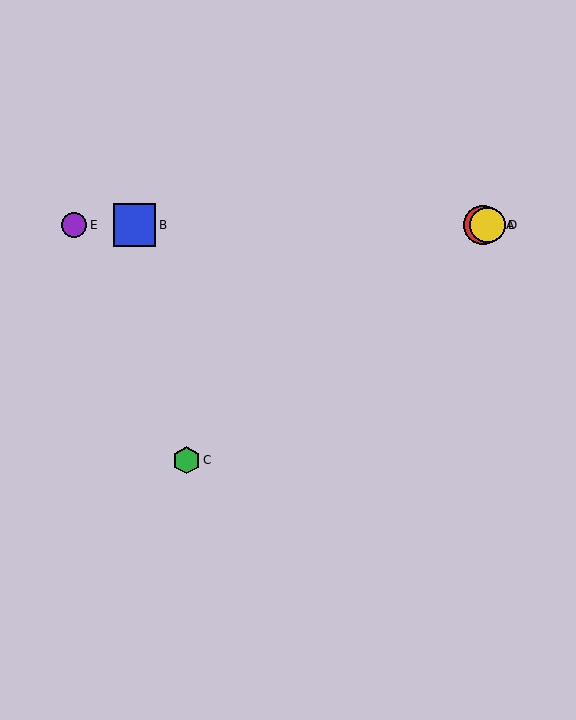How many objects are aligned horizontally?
4 objects (A, B, D, E) are aligned horizontally.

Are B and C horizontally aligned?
No, B is at y≈225 and C is at y≈460.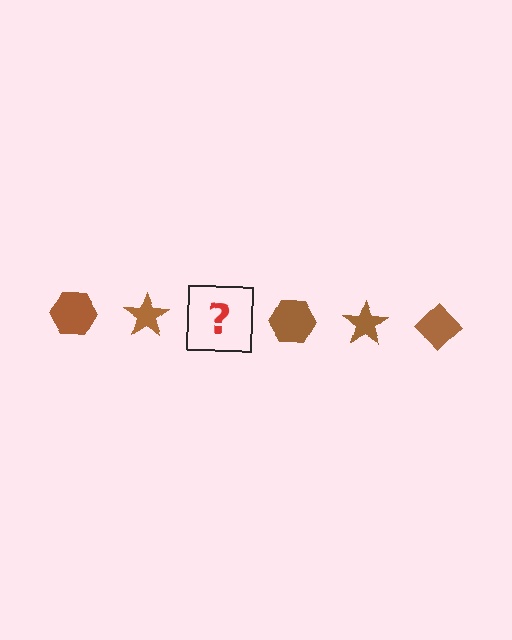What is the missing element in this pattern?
The missing element is a brown diamond.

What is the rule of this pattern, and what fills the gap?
The rule is that the pattern cycles through hexagon, star, diamond shapes in brown. The gap should be filled with a brown diamond.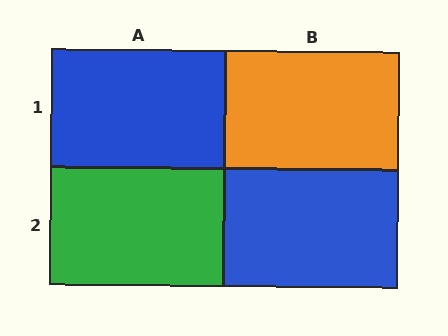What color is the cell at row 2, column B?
Blue.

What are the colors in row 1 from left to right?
Blue, orange.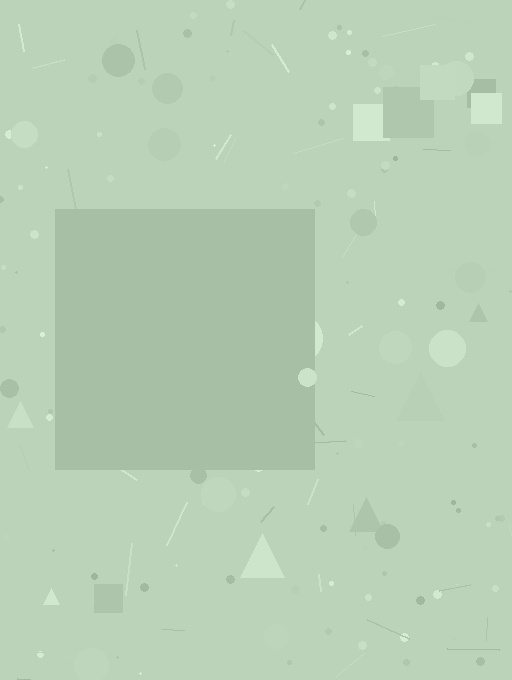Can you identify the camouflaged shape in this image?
The camouflaged shape is a square.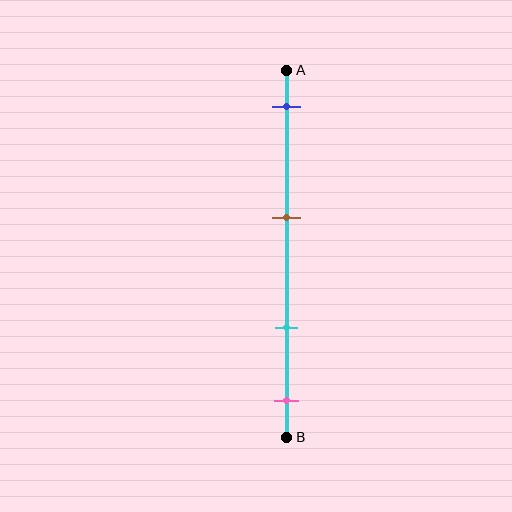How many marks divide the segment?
There are 4 marks dividing the segment.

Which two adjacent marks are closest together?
The cyan and pink marks are the closest adjacent pair.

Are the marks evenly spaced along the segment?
No, the marks are not evenly spaced.